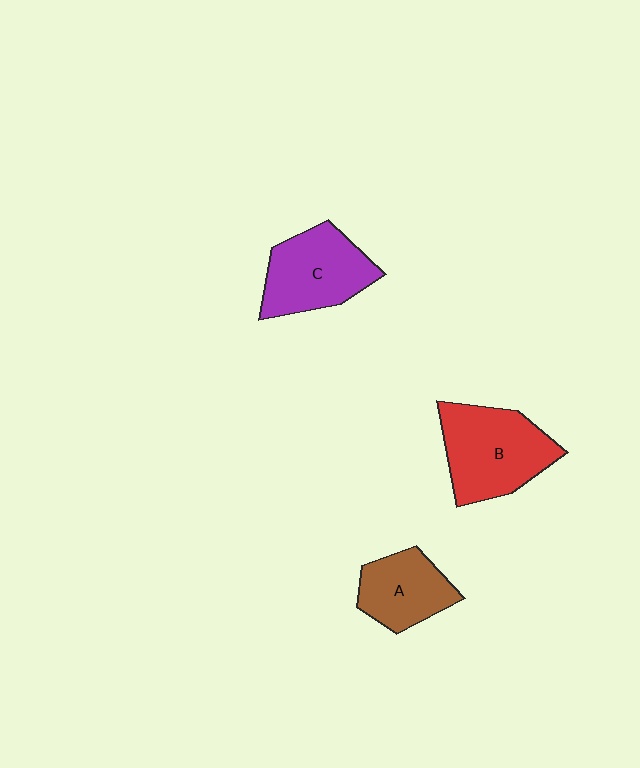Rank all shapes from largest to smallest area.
From largest to smallest: B (red), C (purple), A (brown).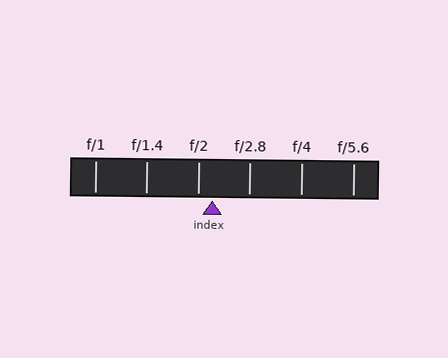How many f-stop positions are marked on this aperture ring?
There are 6 f-stop positions marked.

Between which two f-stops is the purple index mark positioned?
The index mark is between f/2 and f/2.8.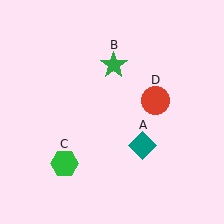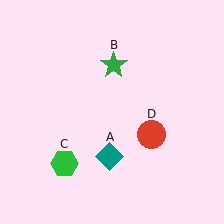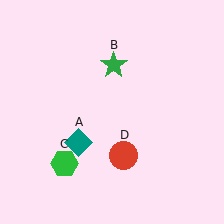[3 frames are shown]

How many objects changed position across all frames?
2 objects changed position: teal diamond (object A), red circle (object D).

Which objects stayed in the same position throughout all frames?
Green star (object B) and green hexagon (object C) remained stationary.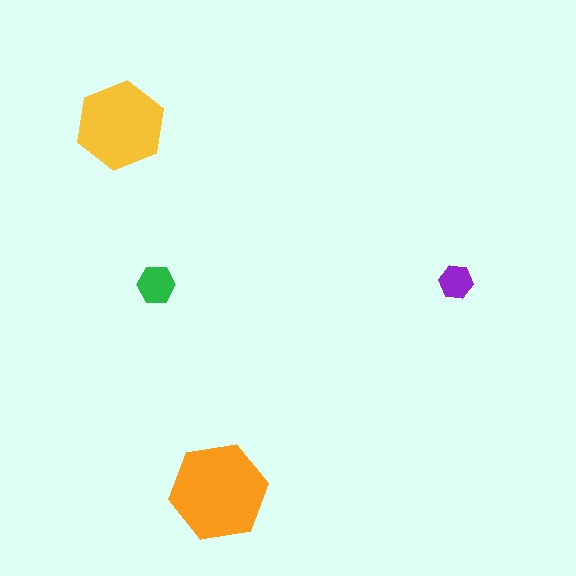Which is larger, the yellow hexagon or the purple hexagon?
The yellow one.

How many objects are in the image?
There are 4 objects in the image.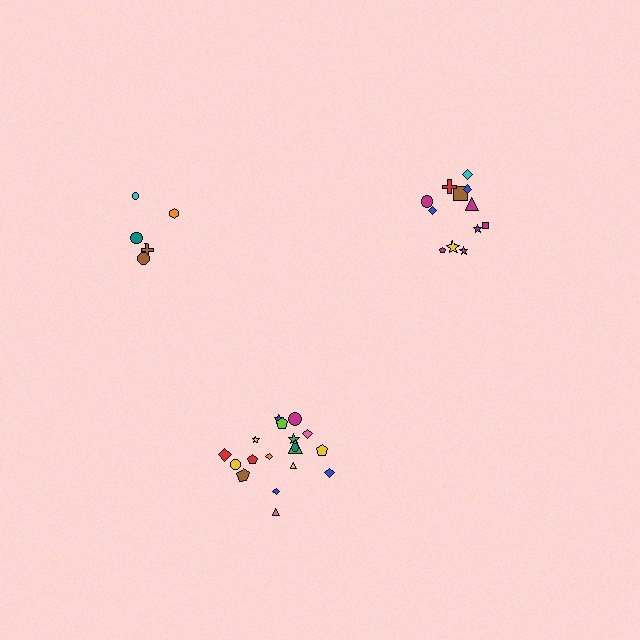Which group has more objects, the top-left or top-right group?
The top-right group.